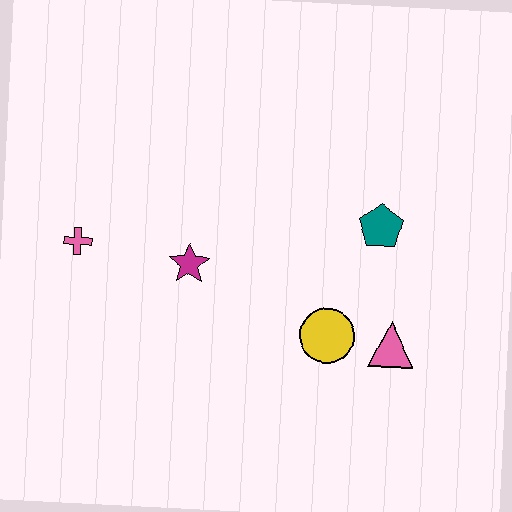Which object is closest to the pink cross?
The magenta star is closest to the pink cross.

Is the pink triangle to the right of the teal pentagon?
Yes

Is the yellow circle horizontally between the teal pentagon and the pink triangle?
No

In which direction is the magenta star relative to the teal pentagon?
The magenta star is to the left of the teal pentagon.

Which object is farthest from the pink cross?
The pink triangle is farthest from the pink cross.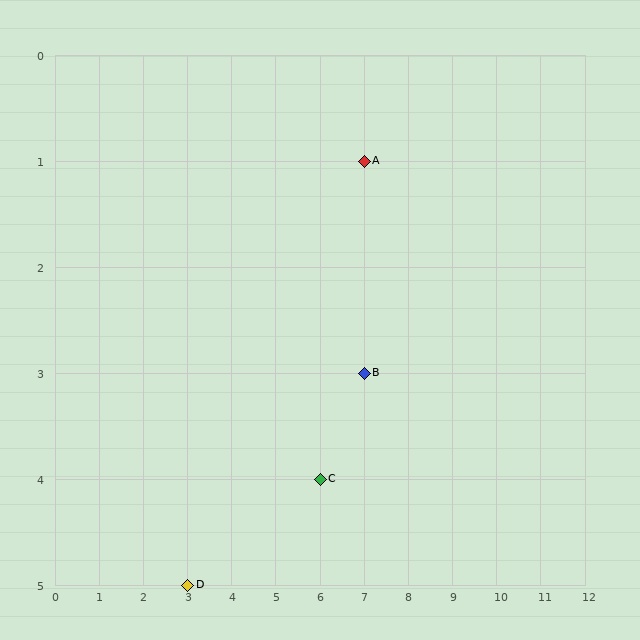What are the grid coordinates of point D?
Point D is at grid coordinates (3, 5).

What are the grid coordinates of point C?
Point C is at grid coordinates (6, 4).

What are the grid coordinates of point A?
Point A is at grid coordinates (7, 1).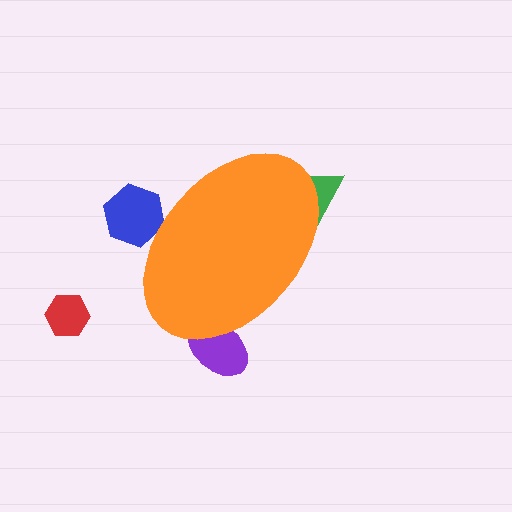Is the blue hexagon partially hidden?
Yes, the blue hexagon is partially hidden behind the orange ellipse.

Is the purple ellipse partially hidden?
Yes, the purple ellipse is partially hidden behind the orange ellipse.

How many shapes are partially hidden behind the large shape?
3 shapes are partially hidden.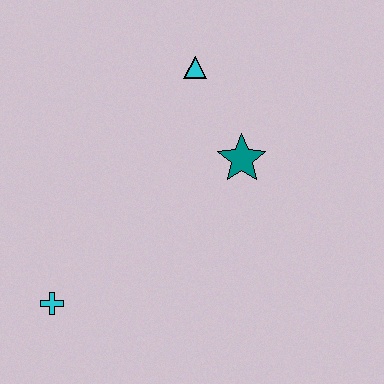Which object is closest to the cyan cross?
The teal star is closest to the cyan cross.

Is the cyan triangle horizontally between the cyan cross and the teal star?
Yes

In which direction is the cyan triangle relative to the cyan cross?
The cyan triangle is above the cyan cross.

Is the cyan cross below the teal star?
Yes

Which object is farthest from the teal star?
The cyan cross is farthest from the teal star.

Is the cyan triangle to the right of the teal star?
No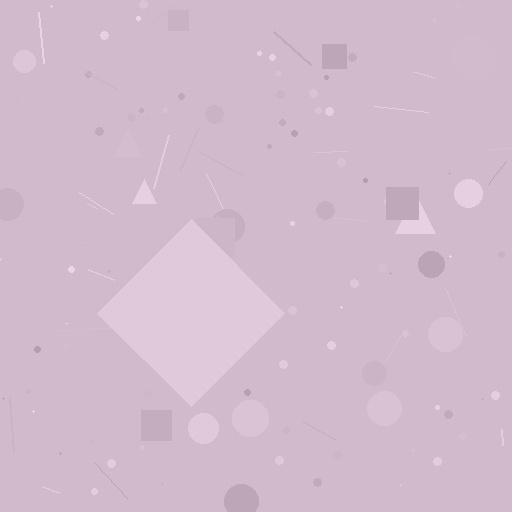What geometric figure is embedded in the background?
A diamond is embedded in the background.